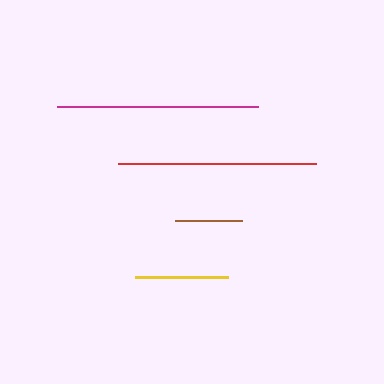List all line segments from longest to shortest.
From longest to shortest: magenta, red, yellow, brown.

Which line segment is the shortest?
The brown line is the shortest at approximately 67 pixels.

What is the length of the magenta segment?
The magenta segment is approximately 201 pixels long.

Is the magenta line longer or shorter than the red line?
The magenta line is longer than the red line.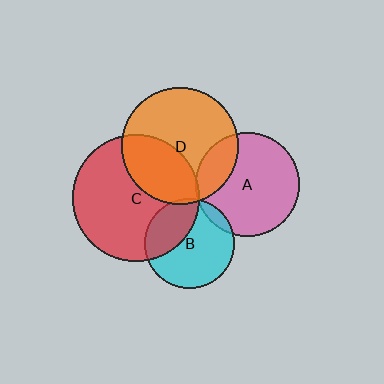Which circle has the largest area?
Circle C (red).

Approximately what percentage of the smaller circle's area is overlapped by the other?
Approximately 5%.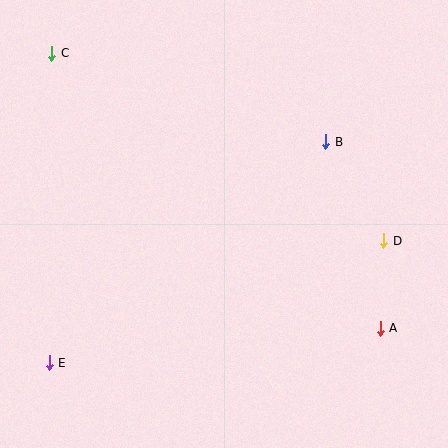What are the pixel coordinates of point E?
Point E is at (49, 363).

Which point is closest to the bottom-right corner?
Point A is closest to the bottom-right corner.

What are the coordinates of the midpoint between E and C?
The midpoint between E and C is at (51, 208).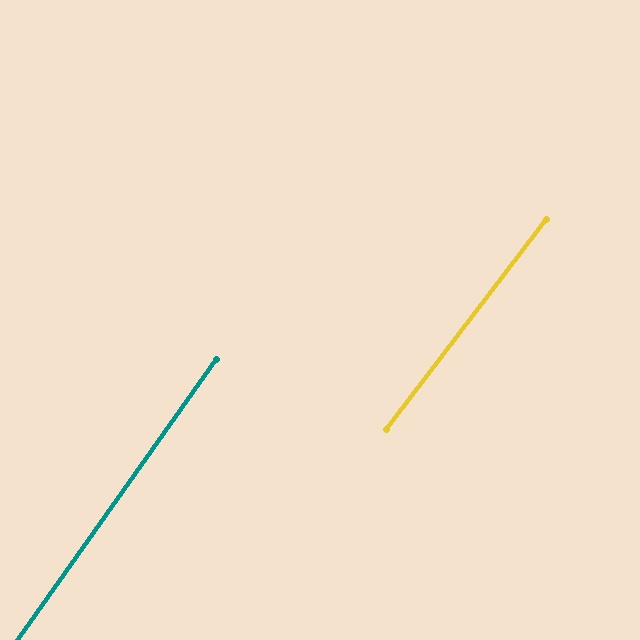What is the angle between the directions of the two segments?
Approximately 2 degrees.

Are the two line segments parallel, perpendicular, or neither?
Parallel — their directions differ by only 1.9°.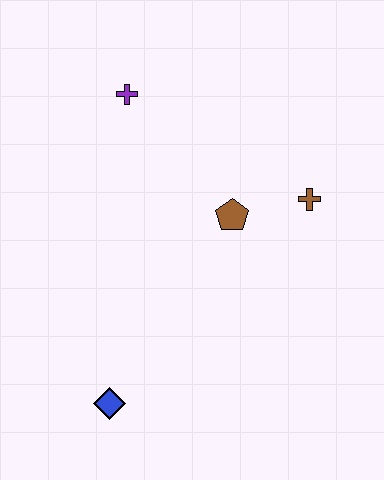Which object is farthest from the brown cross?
The blue diamond is farthest from the brown cross.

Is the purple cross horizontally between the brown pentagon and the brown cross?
No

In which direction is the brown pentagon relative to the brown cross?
The brown pentagon is to the left of the brown cross.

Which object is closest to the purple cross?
The brown pentagon is closest to the purple cross.